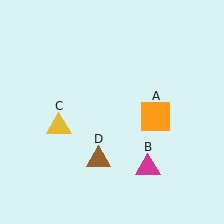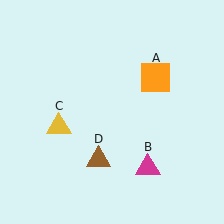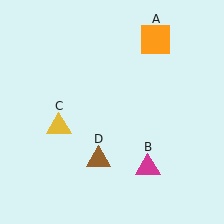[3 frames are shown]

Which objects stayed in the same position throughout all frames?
Magenta triangle (object B) and yellow triangle (object C) and brown triangle (object D) remained stationary.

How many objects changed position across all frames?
1 object changed position: orange square (object A).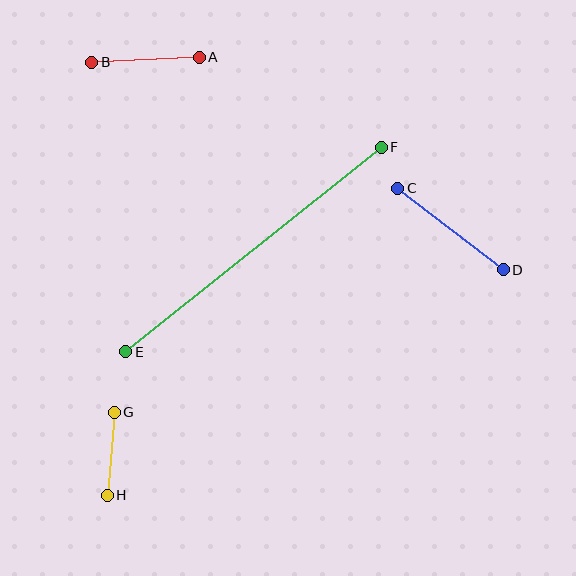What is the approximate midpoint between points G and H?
The midpoint is at approximately (111, 454) pixels.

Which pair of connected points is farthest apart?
Points E and F are farthest apart.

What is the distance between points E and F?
The distance is approximately 327 pixels.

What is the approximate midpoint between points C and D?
The midpoint is at approximately (450, 229) pixels.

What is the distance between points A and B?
The distance is approximately 107 pixels.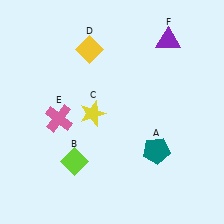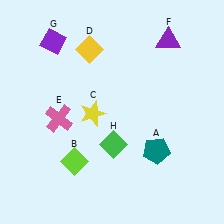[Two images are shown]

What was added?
A purple diamond (G), a green diamond (H) were added in Image 2.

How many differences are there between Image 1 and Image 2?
There are 2 differences between the two images.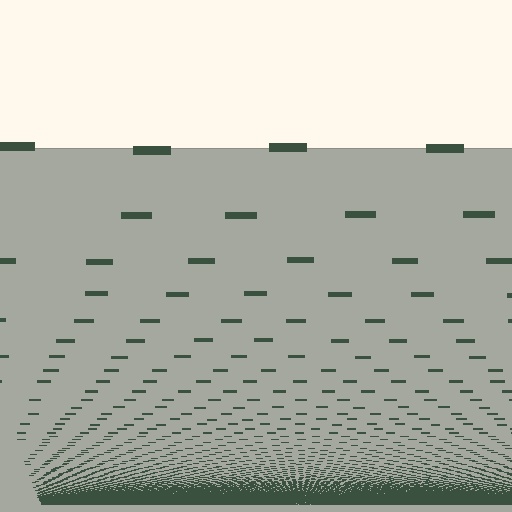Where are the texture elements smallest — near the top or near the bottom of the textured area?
Near the bottom.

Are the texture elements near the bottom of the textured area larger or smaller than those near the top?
Smaller. The gradient is inverted — elements near the bottom are smaller and denser.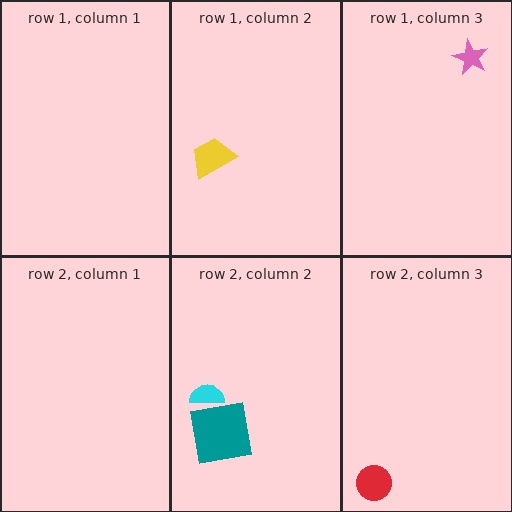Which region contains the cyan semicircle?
The row 2, column 2 region.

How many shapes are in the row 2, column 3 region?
1.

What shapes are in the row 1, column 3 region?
The pink star.